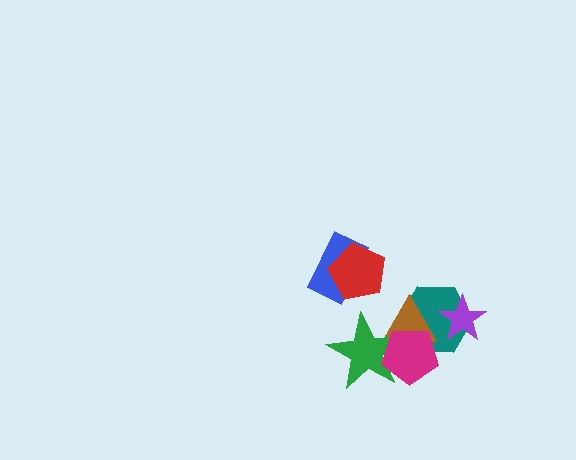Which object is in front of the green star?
The magenta pentagon is in front of the green star.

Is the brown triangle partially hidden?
Yes, it is partially covered by another shape.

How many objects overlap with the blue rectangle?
1 object overlaps with the blue rectangle.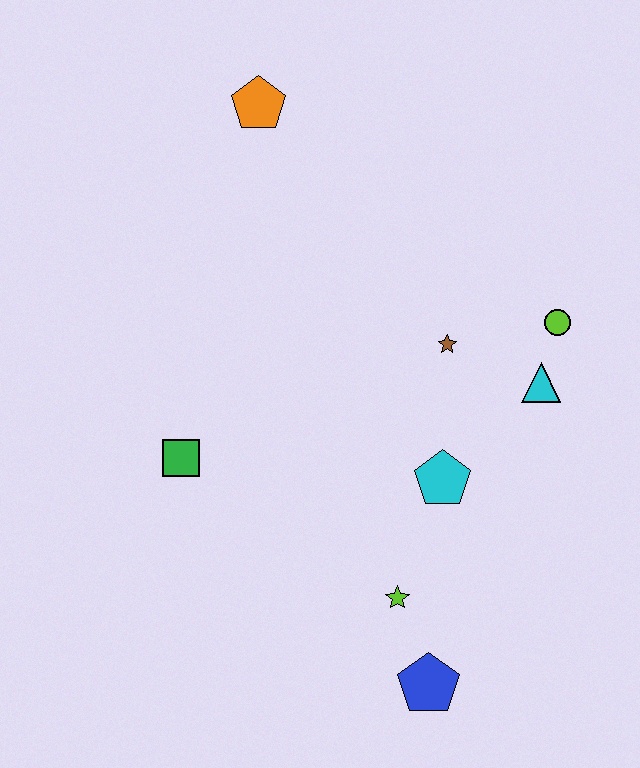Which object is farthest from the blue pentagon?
The orange pentagon is farthest from the blue pentagon.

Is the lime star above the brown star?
No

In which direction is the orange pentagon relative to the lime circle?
The orange pentagon is to the left of the lime circle.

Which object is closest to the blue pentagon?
The lime star is closest to the blue pentagon.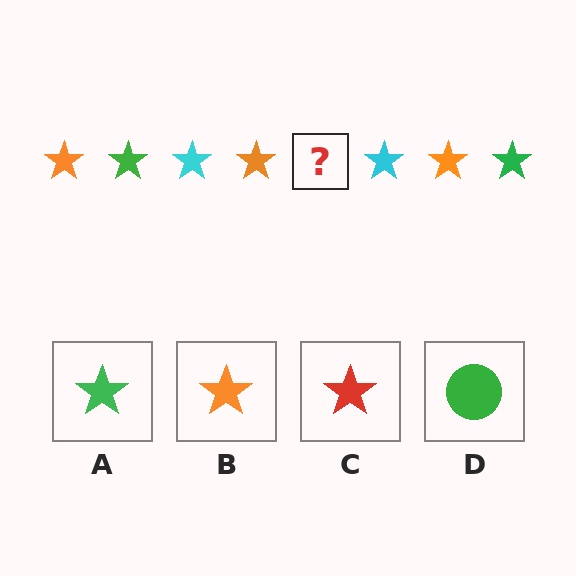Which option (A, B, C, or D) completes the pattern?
A.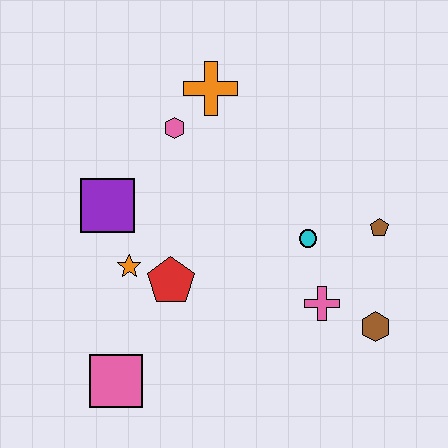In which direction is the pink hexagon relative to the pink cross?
The pink hexagon is above the pink cross.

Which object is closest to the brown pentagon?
The cyan circle is closest to the brown pentagon.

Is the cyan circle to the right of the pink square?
Yes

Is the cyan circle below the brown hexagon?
No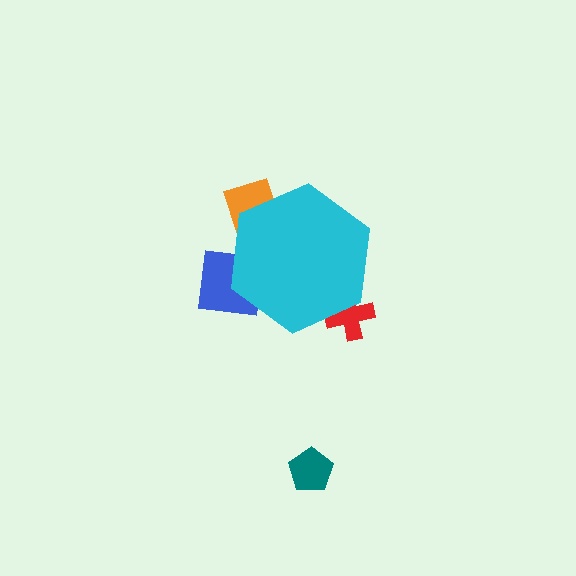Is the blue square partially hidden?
Yes, the blue square is partially hidden behind the cyan hexagon.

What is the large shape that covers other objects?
A cyan hexagon.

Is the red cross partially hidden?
Yes, the red cross is partially hidden behind the cyan hexagon.